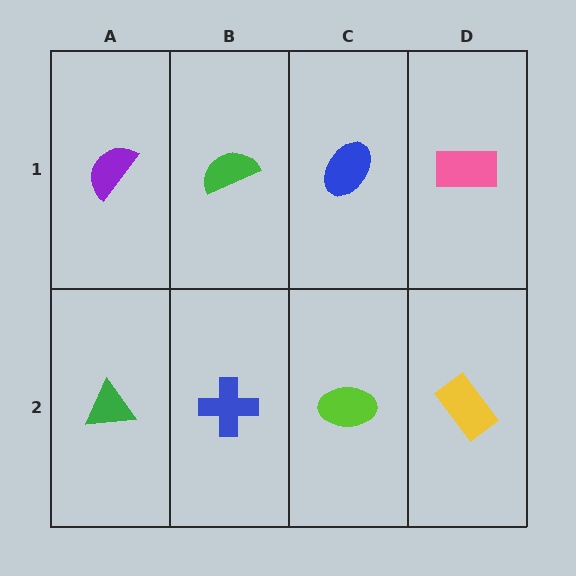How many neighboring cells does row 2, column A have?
2.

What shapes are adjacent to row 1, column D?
A yellow rectangle (row 2, column D), a blue ellipse (row 1, column C).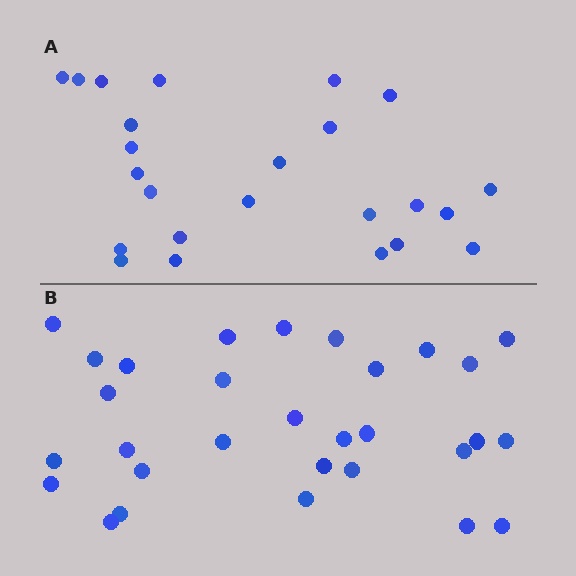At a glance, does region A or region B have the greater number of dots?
Region B (the bottom region) has more dots.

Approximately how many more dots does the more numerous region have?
Region B has about 6 more dots than region A.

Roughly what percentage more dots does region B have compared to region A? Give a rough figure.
About 25% more.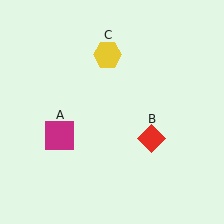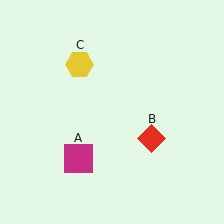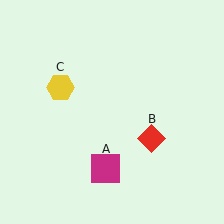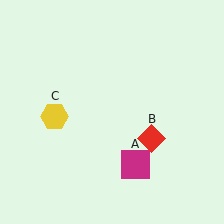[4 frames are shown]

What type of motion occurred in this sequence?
The magenta square (object A), yellow hexagon (object C) rotated counterclockwise around the center of the scene.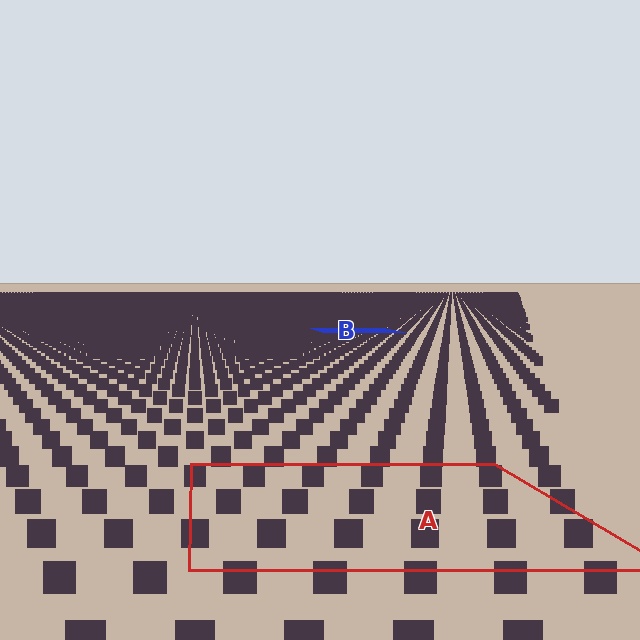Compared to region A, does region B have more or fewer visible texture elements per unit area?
Region B has more texture elements per unit area — they are packed more densely because it is farther away.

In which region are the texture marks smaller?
The texture marks are smaller in region B, because it is farther away.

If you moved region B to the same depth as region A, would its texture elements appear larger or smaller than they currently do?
They would appear larger. At a closer depth, the same texture elements are projected at a bigger on-screen size.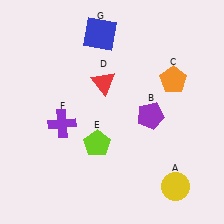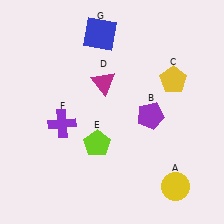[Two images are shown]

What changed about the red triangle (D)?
In Image 1, D is red. In Image 2, it changed to magenta.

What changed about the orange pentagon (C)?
In Image 1, C is orange. In Image 2, it changed to yellow.